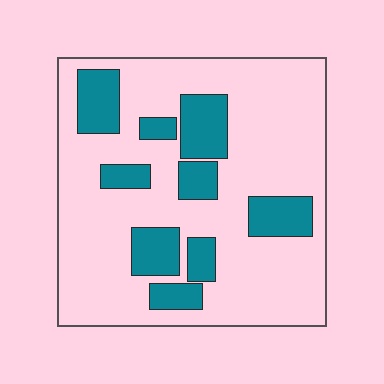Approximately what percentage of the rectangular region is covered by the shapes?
Approximately 25%.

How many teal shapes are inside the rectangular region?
9.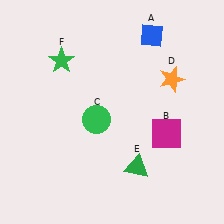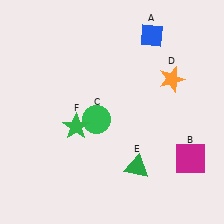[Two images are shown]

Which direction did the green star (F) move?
The green star (F) moved down.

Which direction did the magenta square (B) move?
The magenta square (B) moved down.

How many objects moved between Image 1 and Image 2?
2 objects moved between the two images.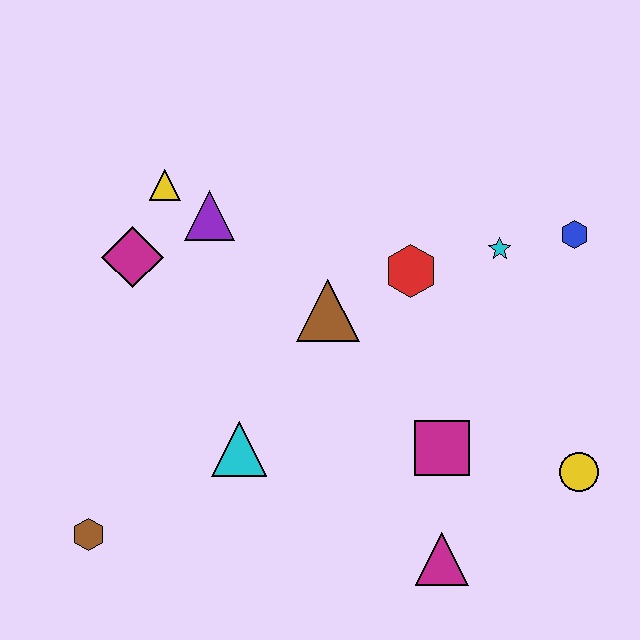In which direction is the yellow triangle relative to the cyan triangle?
The yellow triangle is above the cyan triangle.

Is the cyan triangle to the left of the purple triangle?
No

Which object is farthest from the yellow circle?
The yellow triangle is farthest from the yellow circle.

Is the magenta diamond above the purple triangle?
No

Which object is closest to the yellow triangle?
The purple triangle is closest to the yellow triangle.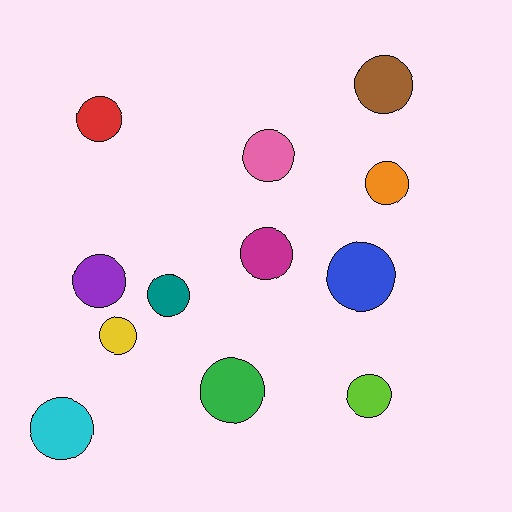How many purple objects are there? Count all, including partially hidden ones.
There is 1 purple object.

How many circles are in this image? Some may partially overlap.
There are 12 circles.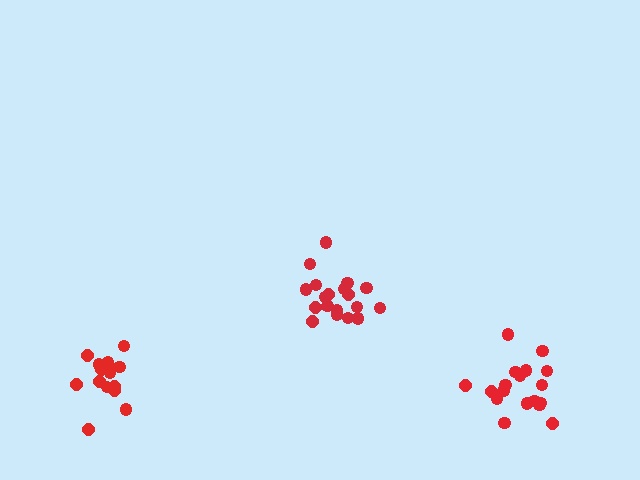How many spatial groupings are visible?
There are 3 spatial groupings.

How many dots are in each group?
Group 1: 18 dots, Group 2: 19 dots, Group 3: 14 dots (51 total).